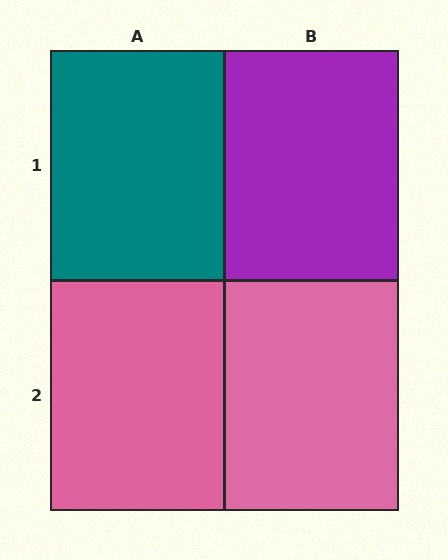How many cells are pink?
2 cells are pink.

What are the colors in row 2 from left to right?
Pink, pink.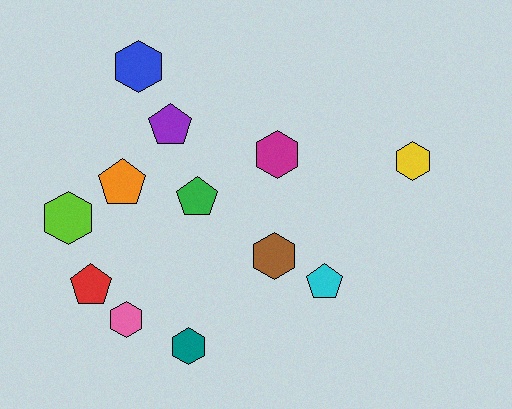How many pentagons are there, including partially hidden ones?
There are 5 pentagons.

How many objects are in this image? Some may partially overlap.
There are 12 objects.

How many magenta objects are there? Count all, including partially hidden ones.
There is 1 magenta object.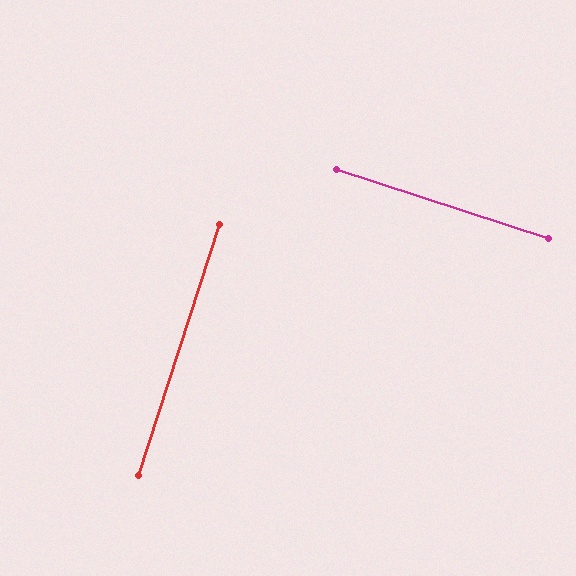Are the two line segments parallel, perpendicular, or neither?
Perpendicular — they meet at approximately 90°.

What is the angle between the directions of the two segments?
Approximately 90 degrees.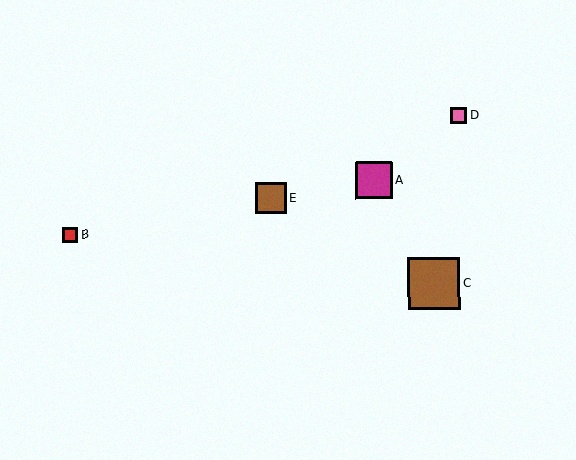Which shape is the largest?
The brown square (labeled C) is the largest.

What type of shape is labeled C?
Shape C is a brown square.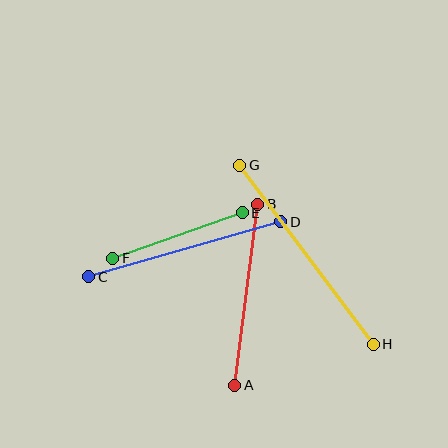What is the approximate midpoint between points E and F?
The midpoint is at approximately (177, 236) pixels.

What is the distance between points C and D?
The distance is approximately 200 pixels.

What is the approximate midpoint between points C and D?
The midpoint is at approximately (185, 249) pixels.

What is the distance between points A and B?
The distance is approximately 182 pixels.